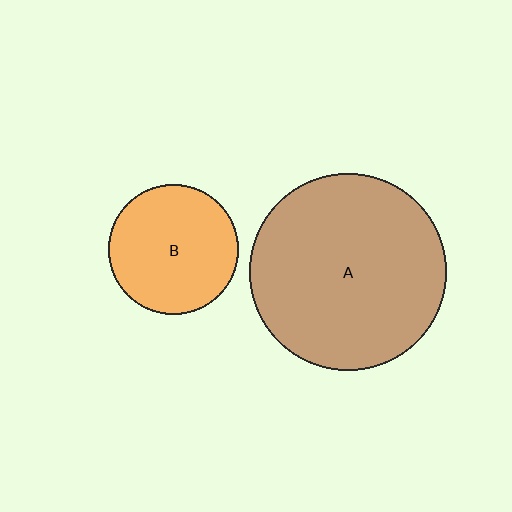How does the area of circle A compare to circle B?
Approximately 2.3 times.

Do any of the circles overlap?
No, none of the circles overlap.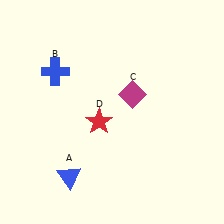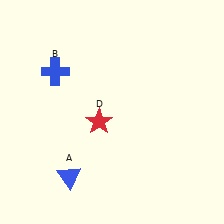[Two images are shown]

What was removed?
The magenta diamond (C) was removed in Image 2.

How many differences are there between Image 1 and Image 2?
There is 1 difference between the two images.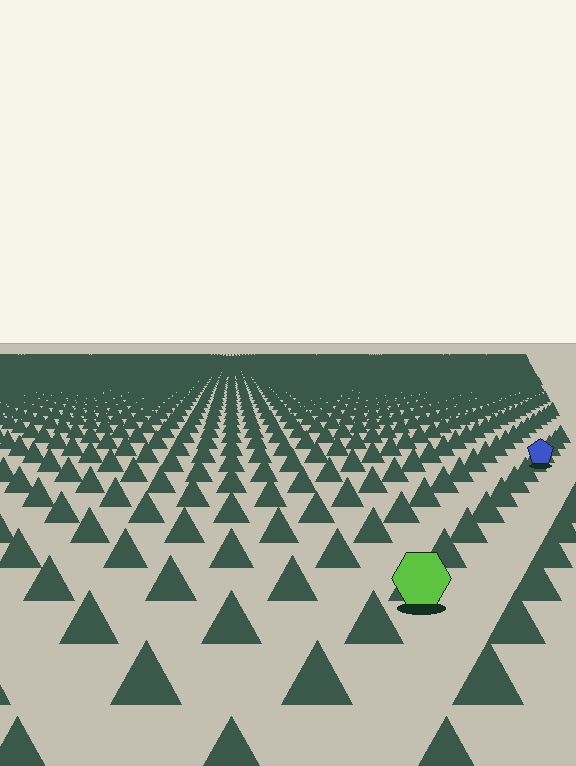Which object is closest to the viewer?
The lime hexagon is closest. The texture marks near it are larger and more spread out.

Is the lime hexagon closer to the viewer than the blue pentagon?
Yes. The lime hexagon is closer — you can tell from the texture gradient: the ground texture is coarser near it.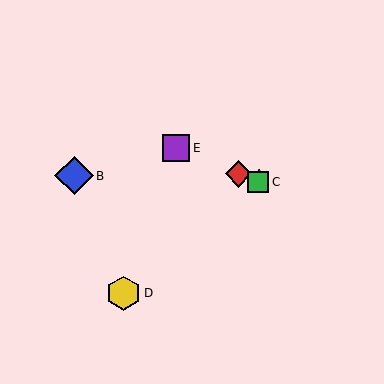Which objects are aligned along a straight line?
Objects A, C, E are aligned along a straight line.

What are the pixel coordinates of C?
Object C is at (258, 182).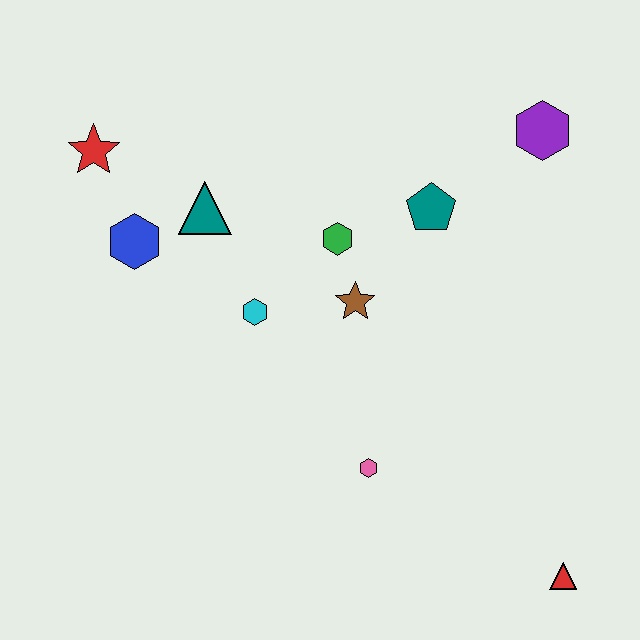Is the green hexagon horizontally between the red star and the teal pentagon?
Yes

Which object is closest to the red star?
The blue hexagon is closest to the red star.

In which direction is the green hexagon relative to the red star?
The green hexagon is to the right of the red star.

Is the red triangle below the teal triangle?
Yes